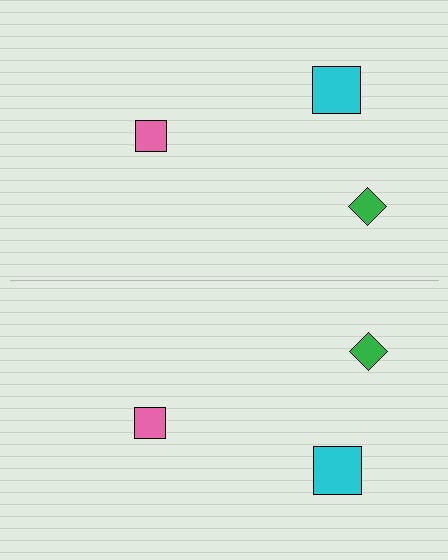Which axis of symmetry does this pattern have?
The pattern has a horizontal axis of symmetry running through the center of the image.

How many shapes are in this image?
There are 6 shapes in this image.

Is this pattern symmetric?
Yes, this pattern has bilateral (reflection) symmetry.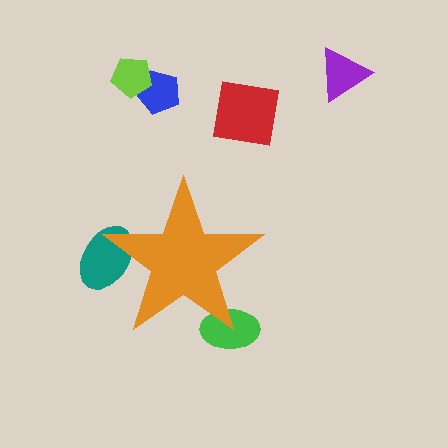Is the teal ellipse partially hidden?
Yes, the teal ellipse is partially hidden behind the orange star.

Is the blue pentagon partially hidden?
No, the blue pentagon is fully visible.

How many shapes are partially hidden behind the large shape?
2 shapes are partially hidden.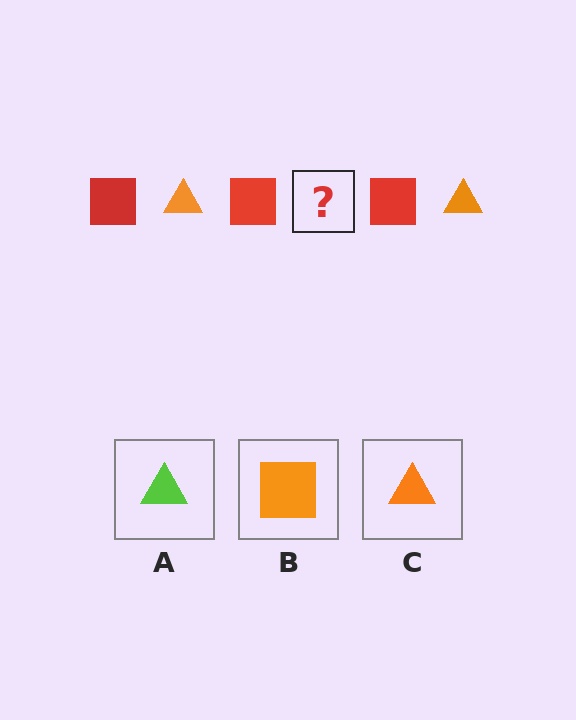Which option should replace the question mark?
Option C.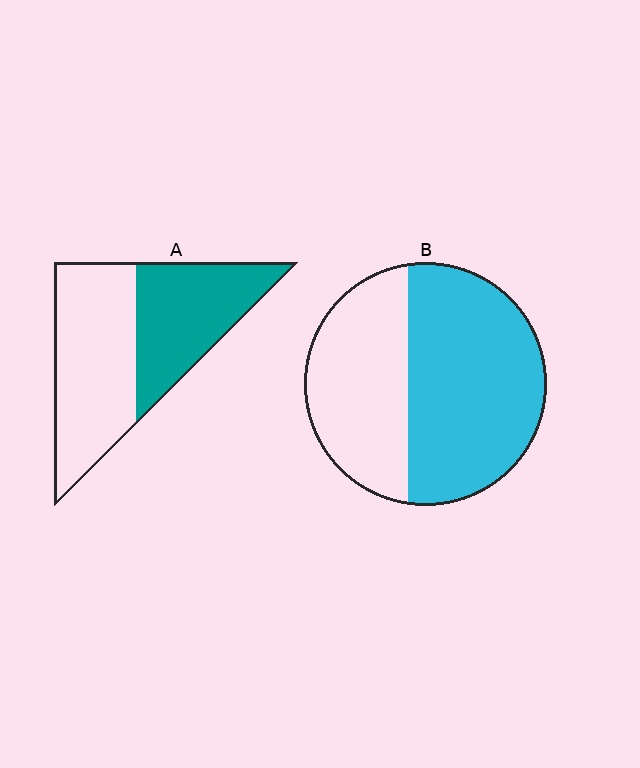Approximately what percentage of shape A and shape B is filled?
A is approximately 45% and B is approximately 60%.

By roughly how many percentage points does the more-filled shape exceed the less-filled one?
By roughly 15 percentage points (B over A).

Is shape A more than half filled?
No.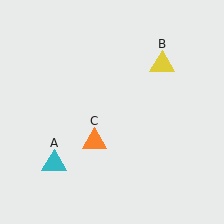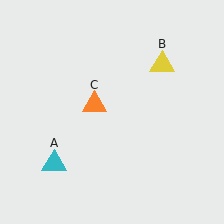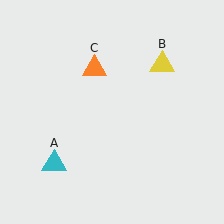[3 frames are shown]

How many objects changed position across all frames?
1 object changed position: orange triangle (object C).